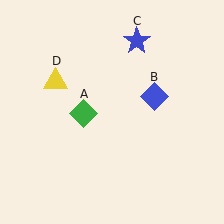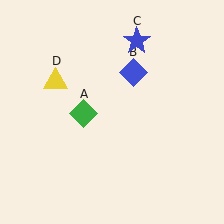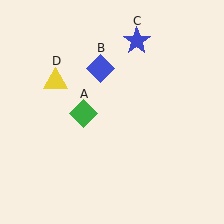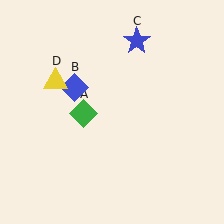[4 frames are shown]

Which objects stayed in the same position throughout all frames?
Green diamond (object A) and blue star (object C) and yellow triangle (object D) remained stationary.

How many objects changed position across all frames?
1 object changed position: blue diamond (object B).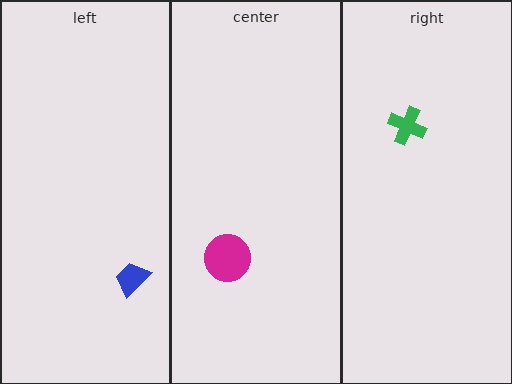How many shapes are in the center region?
1.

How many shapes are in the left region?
1.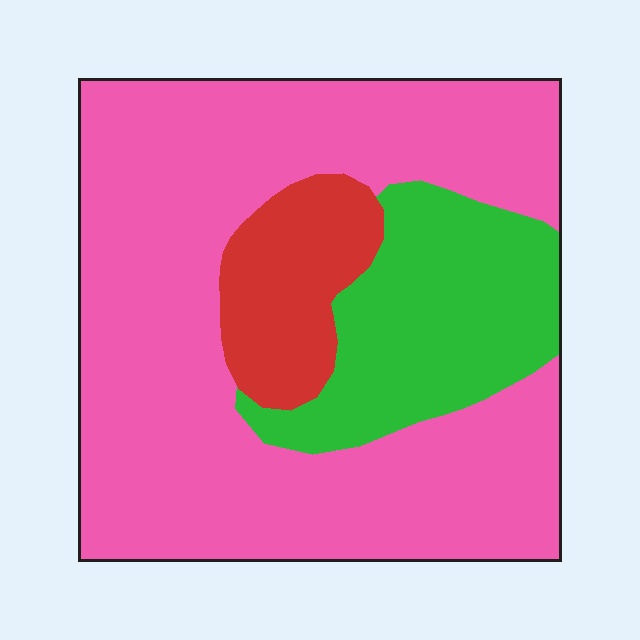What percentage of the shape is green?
Green covers 21% of the shape.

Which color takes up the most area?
Pink, at roughly 70%.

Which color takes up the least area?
Red, at roughly 10%.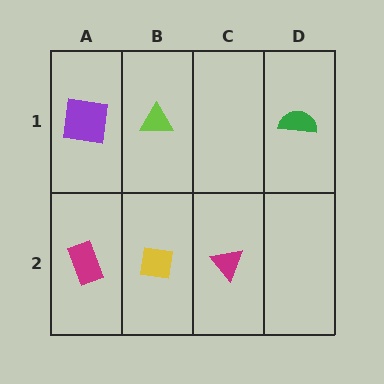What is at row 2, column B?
A yellow square.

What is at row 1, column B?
A lime triangle.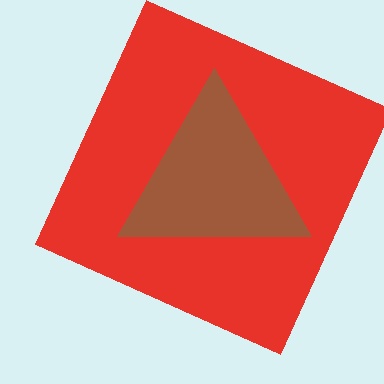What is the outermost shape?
The red square.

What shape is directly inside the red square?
The brown triangle.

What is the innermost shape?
The brown triangle.